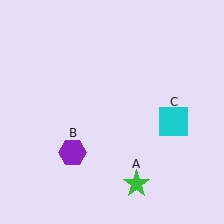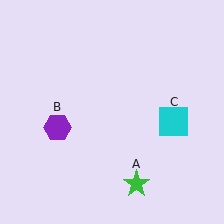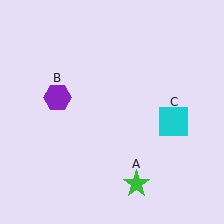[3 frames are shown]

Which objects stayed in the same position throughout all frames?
Green star (object A) and cyan square (object C) remained stationary.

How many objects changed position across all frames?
1 object changed position: purple hexagon (object B).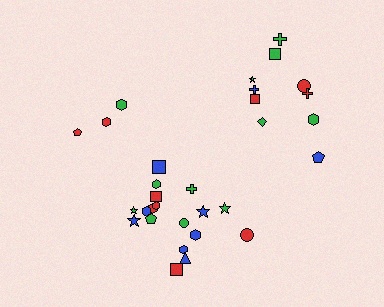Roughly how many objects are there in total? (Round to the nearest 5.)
Roughly 30 objects in total.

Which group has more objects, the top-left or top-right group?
The top-right group.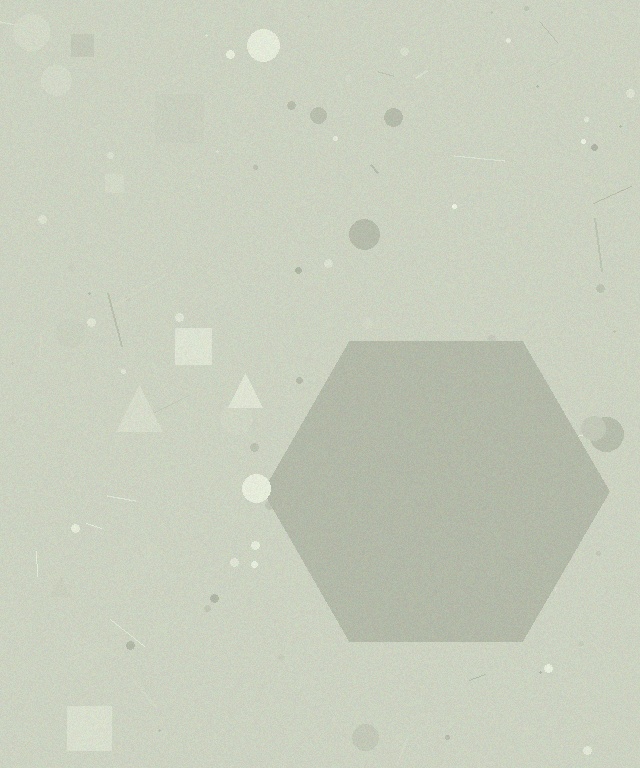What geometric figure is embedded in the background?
A hexagon is embedded in the background.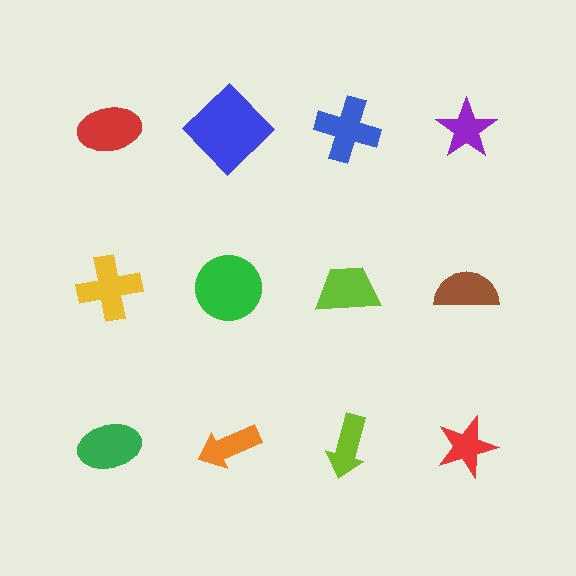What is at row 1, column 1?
A red ellipse.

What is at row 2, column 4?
A brown semicircle.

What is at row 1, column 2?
A blue diamond.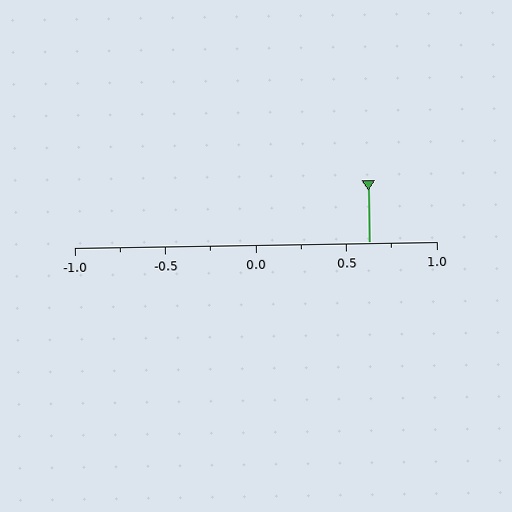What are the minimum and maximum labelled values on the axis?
The axis runs from -1.0 to 1.0.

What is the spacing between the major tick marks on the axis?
The major ticks are spaced 0.5 apart.